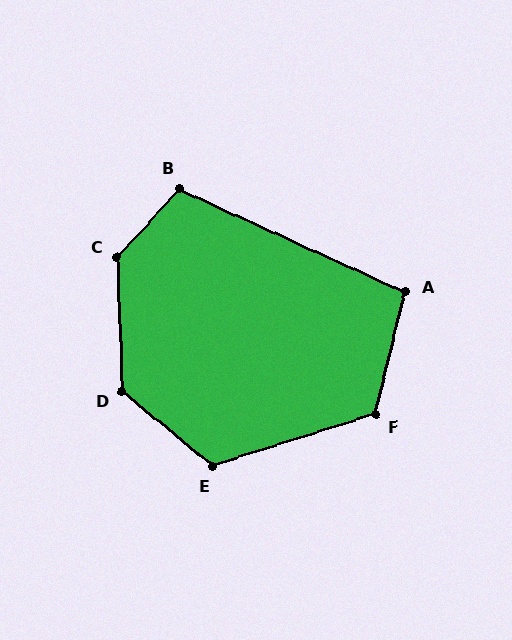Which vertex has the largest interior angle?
C, at approximately 136 degrees.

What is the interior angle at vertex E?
Approximately 123 degrees (obtuse).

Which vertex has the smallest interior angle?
A, at approximately 101 degrees.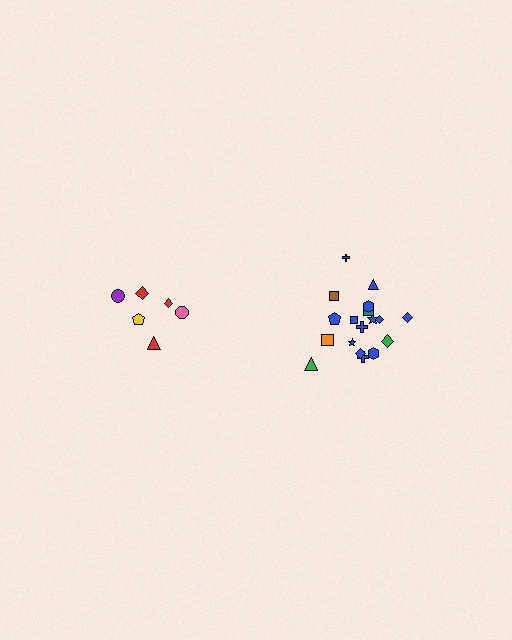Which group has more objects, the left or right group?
The right group.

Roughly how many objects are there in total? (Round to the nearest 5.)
Roughly 25 objects in total.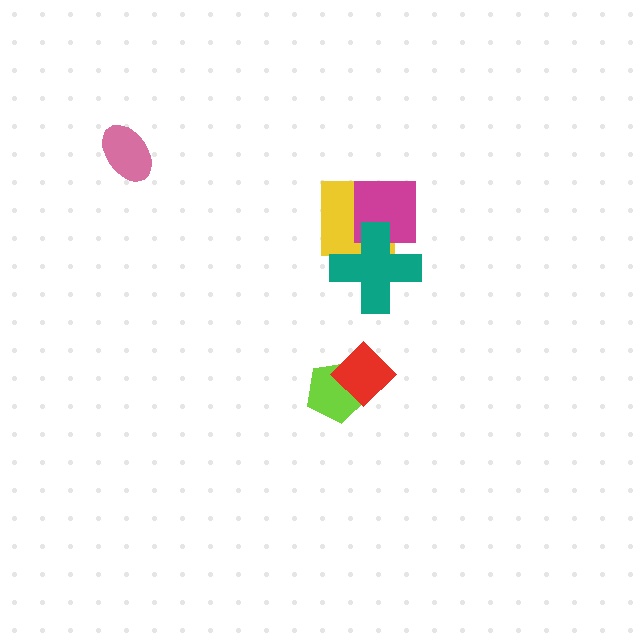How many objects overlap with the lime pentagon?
1 object overlaps with the lime pentagon.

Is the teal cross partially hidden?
No, no other shape covers it.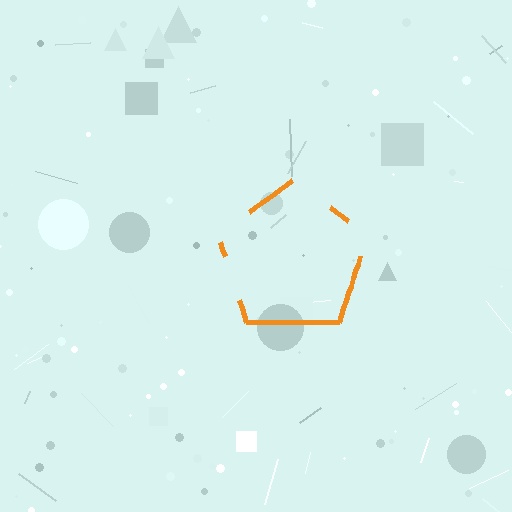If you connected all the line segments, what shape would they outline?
They would outline a pentagon.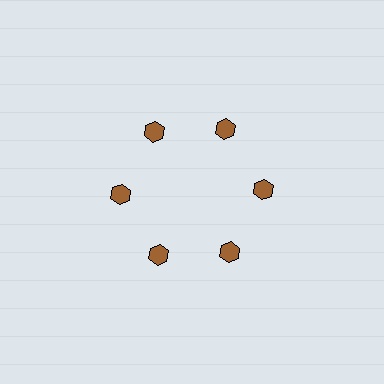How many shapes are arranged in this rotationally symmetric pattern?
There are 6 shapes, arranged in 6 groups of 1.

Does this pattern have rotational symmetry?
Yes, this pattern has 6-fold rotational symmetry. It looks the same after rotating 60 degrees around the center.